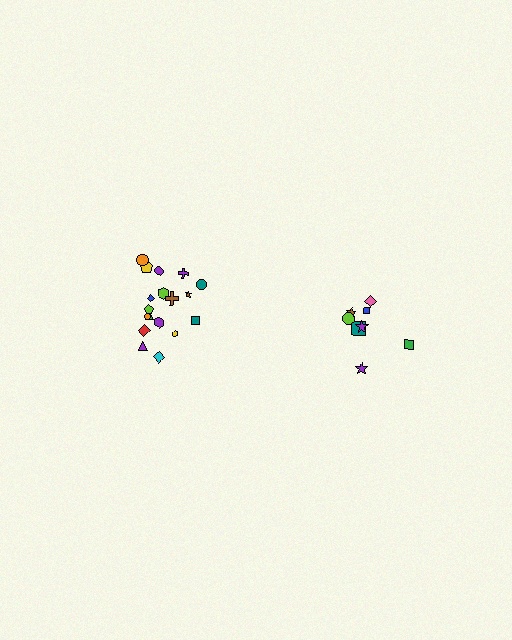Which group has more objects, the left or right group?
The left group.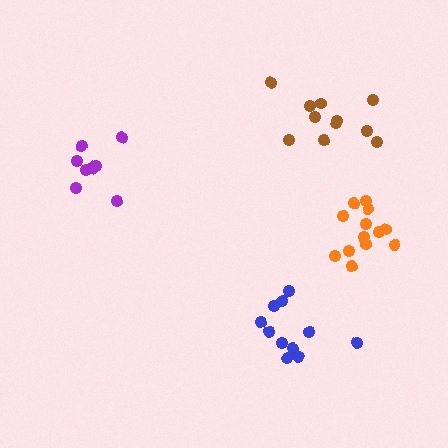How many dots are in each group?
Group 1: 11 dots, Group 2: 8 dots, Group 3: 11 dots, Group 4: 13 dots (43 total).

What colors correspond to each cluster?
The clusters are colored: blue, purple, brown, orange.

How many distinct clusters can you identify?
There are 4 distinct clusters.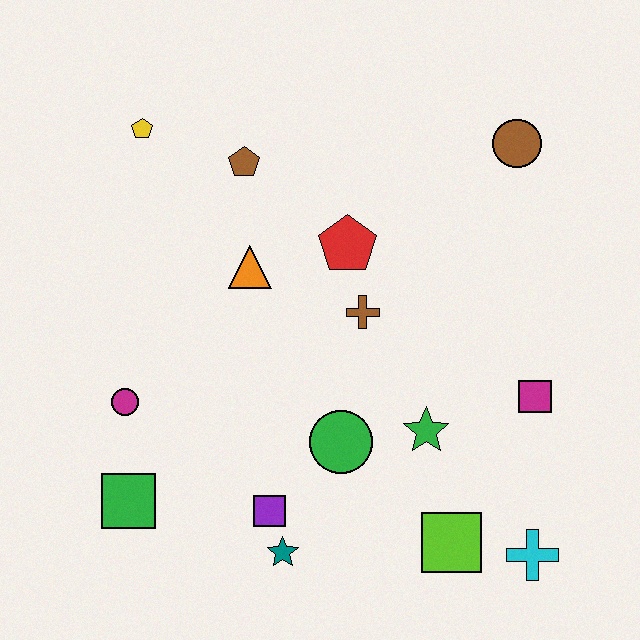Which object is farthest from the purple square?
The brown circle is farthest from the purple square.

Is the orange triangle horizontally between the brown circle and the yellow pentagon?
Yes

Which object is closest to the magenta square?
The green star is closest to the magenta square.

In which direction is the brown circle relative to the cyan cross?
The brown circle is above the cyan cross.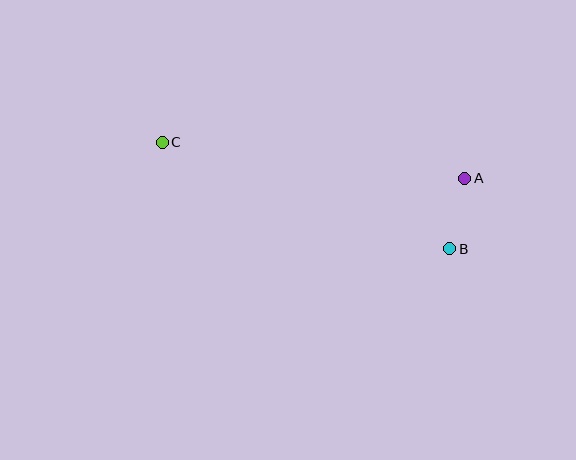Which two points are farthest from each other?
Points B and C are farthest from each other.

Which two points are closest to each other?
Points A and B are closest to each other.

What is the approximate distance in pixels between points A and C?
The distance between A and C is approximately 305 pixels.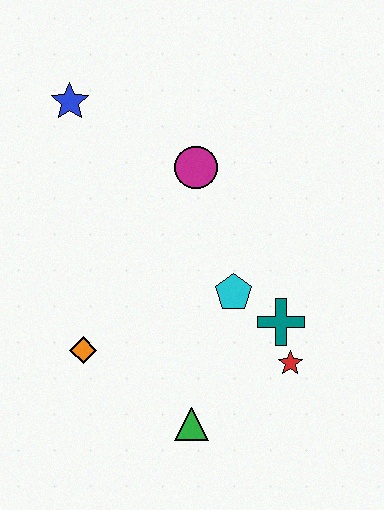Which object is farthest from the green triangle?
The blue star is farthest from the green triangle.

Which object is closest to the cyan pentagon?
The teal cross is closest to the cyan pentagon.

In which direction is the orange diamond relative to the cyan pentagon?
The orange diamond is to the left of the cyan pentagon.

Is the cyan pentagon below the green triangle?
No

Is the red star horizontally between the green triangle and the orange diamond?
No